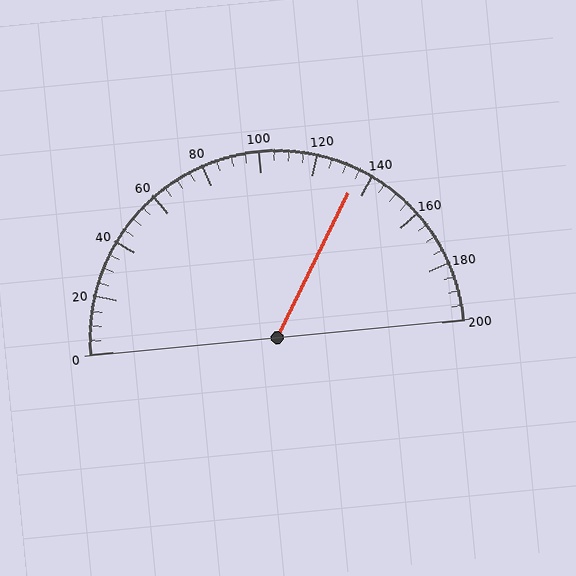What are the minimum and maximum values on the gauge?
The gauge ranges from 0 to 200.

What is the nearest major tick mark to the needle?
The nearest major tick mark is 140.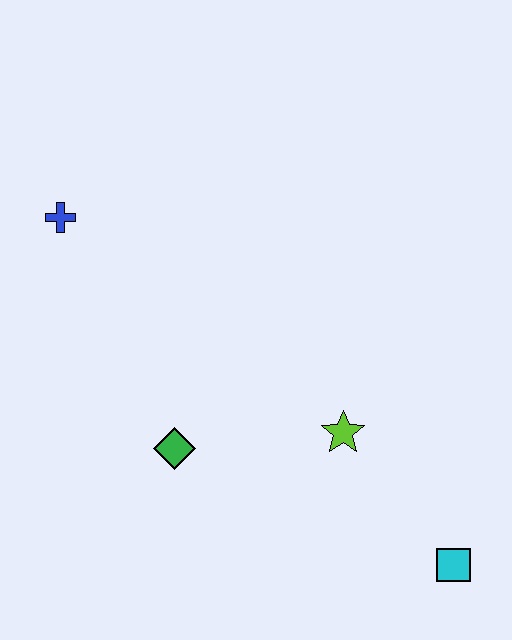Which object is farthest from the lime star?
The blue cross is farthest from the lime star.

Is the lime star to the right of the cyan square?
No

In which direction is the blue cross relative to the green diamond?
The blue cross is above the green diamond.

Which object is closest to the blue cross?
The green diamond is closest to the blue cross.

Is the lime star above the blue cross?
No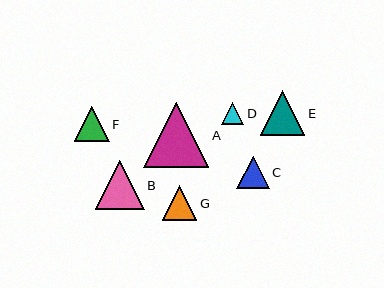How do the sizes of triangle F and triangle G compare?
Triangle F and triangle G are approximately the same size.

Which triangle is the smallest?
Triangle D is the smallest with a size of approximately 22 pixels.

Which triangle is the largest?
Triangle A is the largest with a size of approximately 65 pixels.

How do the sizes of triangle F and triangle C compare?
Triangle F and triangle C are approximately the same size.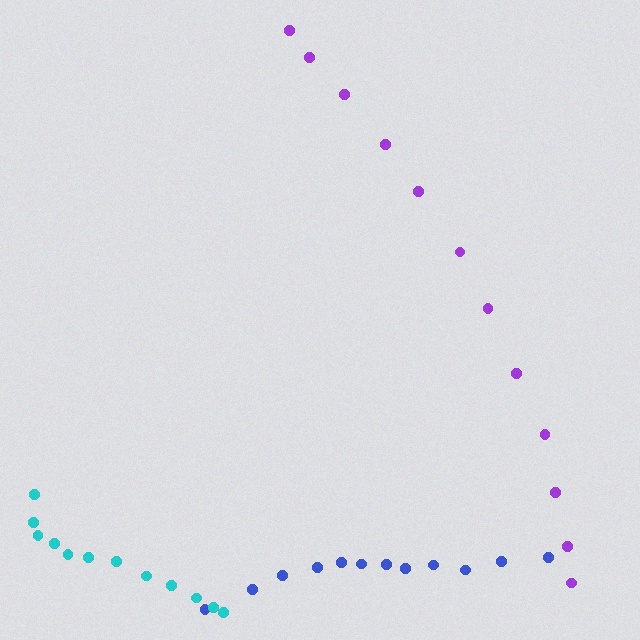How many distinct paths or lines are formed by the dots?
There are 3 distinct paths.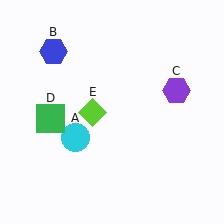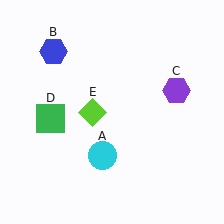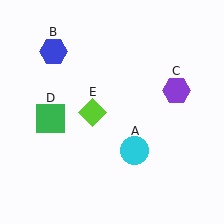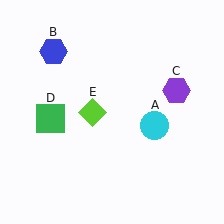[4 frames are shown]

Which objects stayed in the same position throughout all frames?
Blue hexagon (object B) and purple hexagon (object C) and green square (object D) and lime diamond (object E) remained stationary.